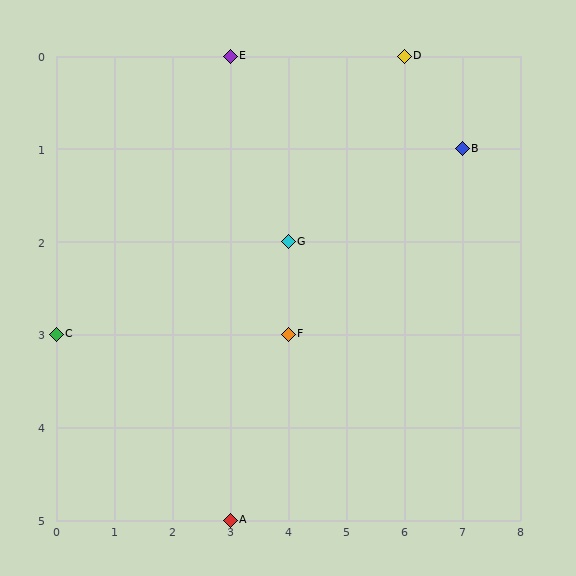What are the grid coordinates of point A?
Point A is at grid coordinates (3, 5).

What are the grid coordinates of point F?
Point F is at grid coordinates (4, 3).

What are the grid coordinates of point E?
Point E is at grid coordinates (3, 0).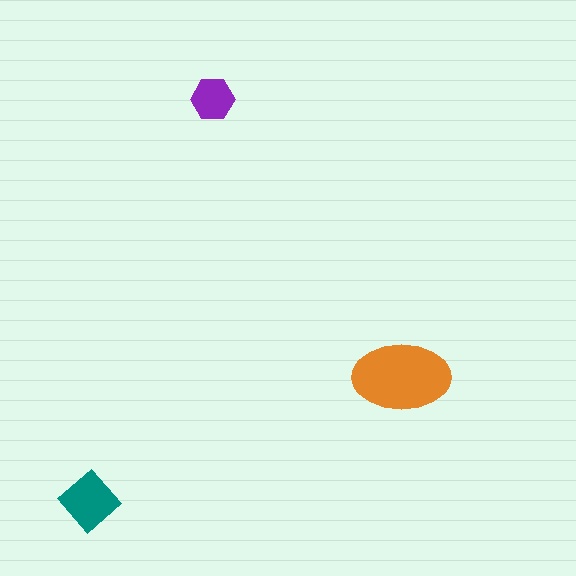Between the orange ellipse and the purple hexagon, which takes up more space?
The orange ellipse.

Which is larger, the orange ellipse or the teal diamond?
The orange ellipse.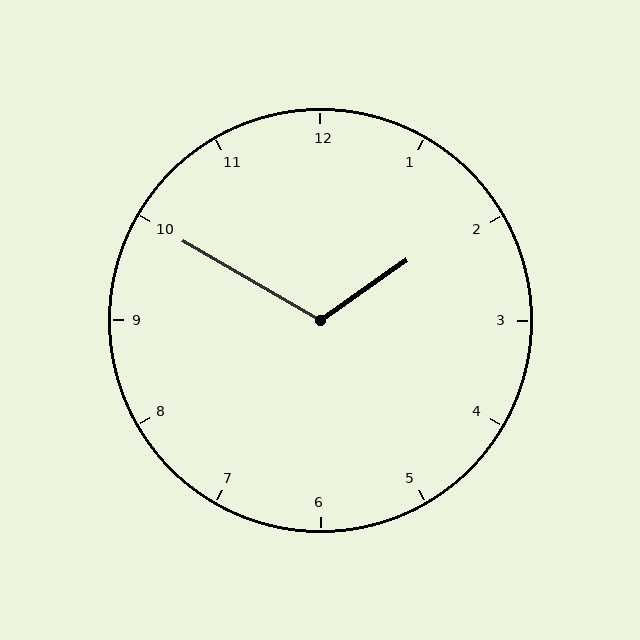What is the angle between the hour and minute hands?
Approximately 115 degrees.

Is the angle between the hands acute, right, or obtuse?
It is obtuse.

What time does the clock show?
1:50.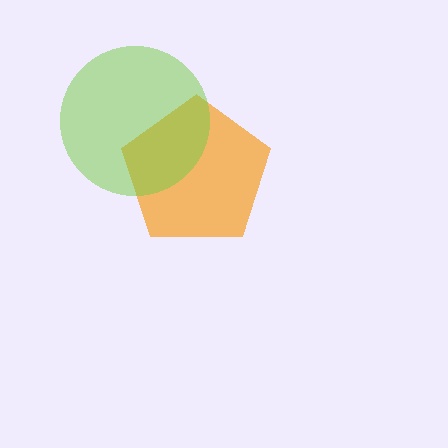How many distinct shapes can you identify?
There are 2 distinct shapes: an orange pentagon, a lime circle.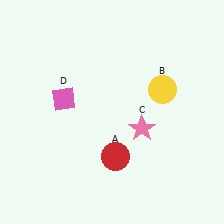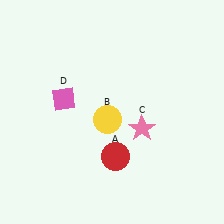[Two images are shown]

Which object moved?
The yellow circle (B) moved left.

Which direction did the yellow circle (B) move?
The yellow circle (B) moved left.